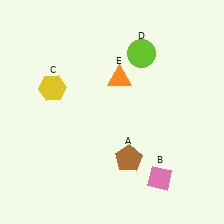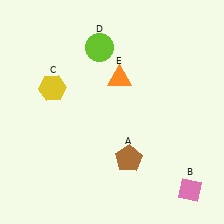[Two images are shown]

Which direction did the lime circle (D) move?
The lime circle (D) moved left.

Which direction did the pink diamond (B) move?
The pink diamond (B) moved right.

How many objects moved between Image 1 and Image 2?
2 objects moved between the two images.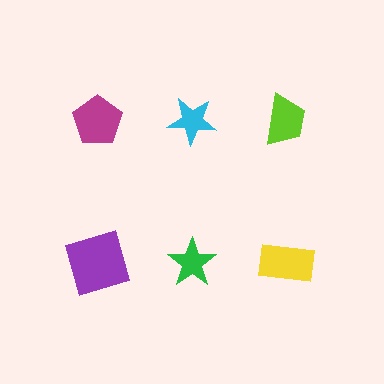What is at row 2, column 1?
A purple square.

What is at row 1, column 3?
A lime trapezoid.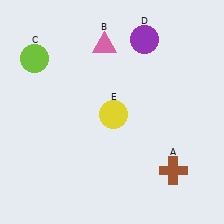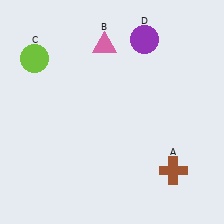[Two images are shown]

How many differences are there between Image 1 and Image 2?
There is 1 difference between the two images.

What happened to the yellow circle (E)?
The yellow circle (E) was removed in Image 2. It was in the bottom-right area of Image 1.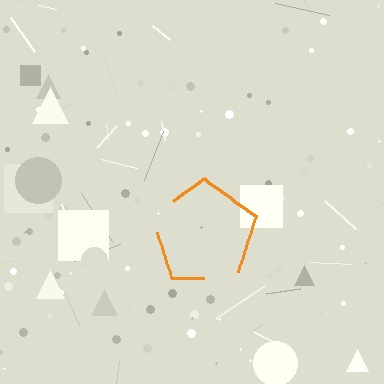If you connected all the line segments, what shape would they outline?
They would outline a pentagon.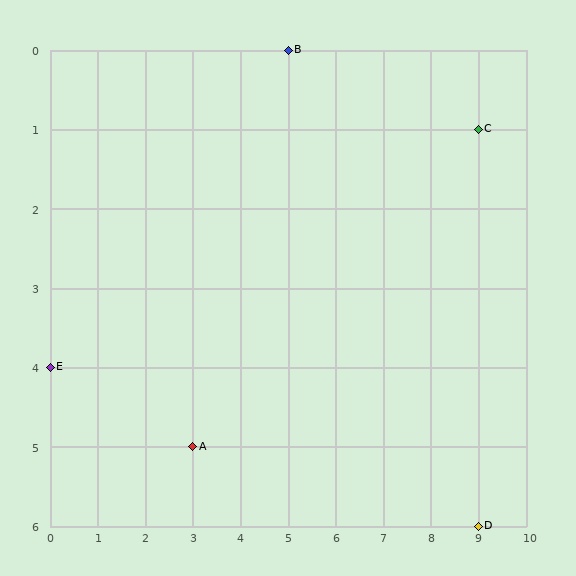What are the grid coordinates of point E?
Point E is at grid coordinates (0, 4).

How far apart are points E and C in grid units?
Points E and C are 9 columns and 3 rows apart (about 9.5 grid units diagonally).